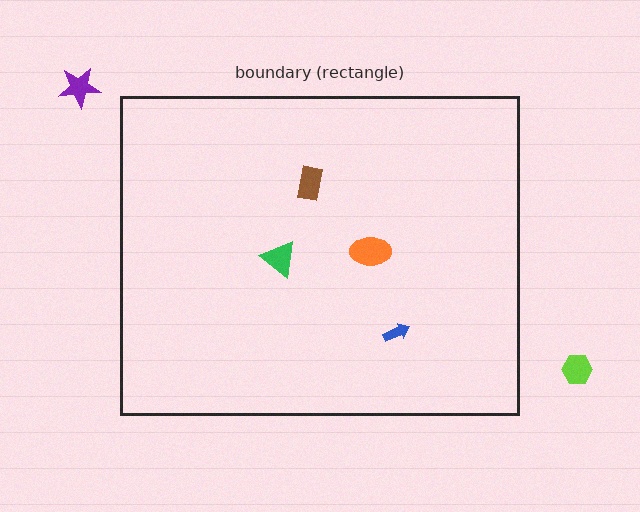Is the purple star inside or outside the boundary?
Outside.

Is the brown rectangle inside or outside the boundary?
Inside.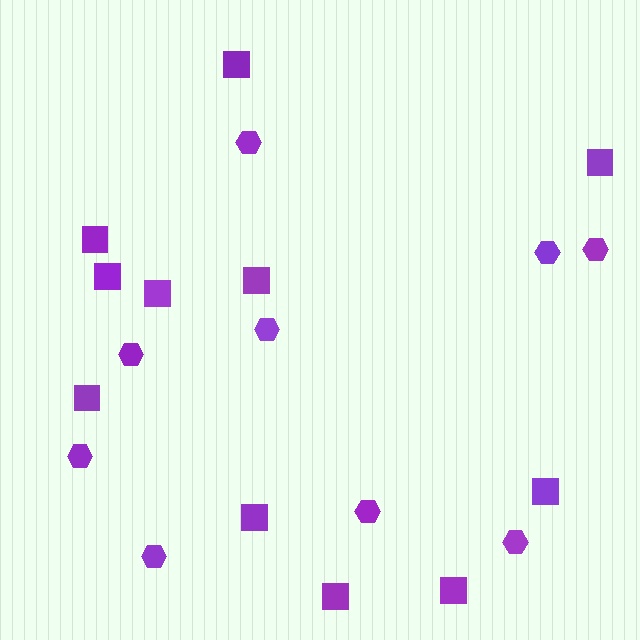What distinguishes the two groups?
There are 2 groups: one group of hexagons (9) and one group of squares (11).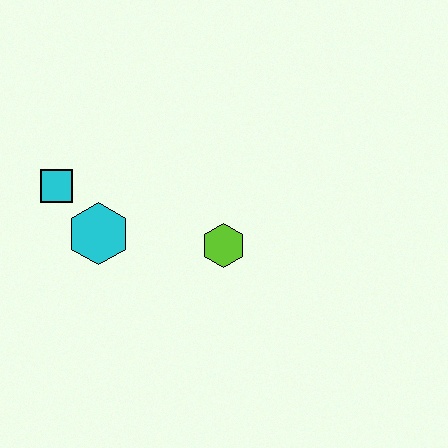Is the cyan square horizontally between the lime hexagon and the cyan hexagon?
No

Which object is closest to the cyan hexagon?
The cyan square is closest to the cyan hexagon.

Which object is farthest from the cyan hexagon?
The lime hexagon is farthest from the cyan hexagon.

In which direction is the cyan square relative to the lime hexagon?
The cyan square is to the left of the lime hexagon.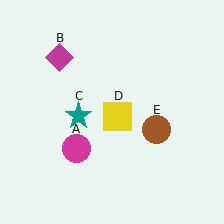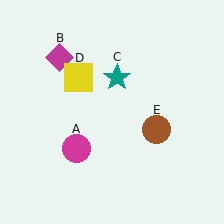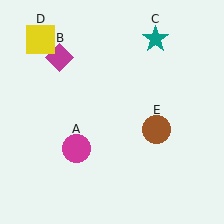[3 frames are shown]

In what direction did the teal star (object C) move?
The teal star (object C) moved up and to the right.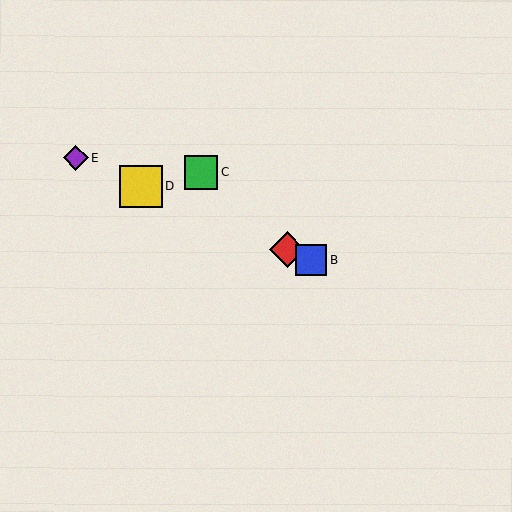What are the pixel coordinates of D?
Object D is at (141, 186).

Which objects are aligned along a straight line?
Objects A, B, D, E are aligned along a straight line.